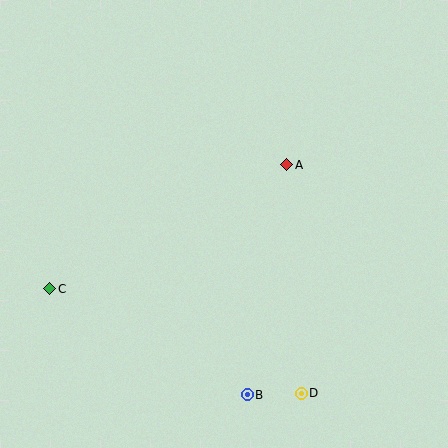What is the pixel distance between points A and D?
The distance between A and D is 229 pixels.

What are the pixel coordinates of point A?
Point A is at (287, 165).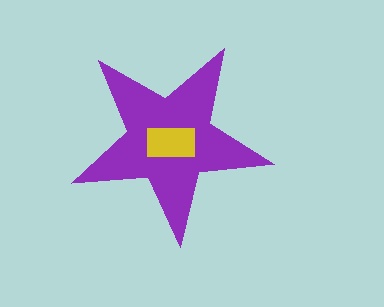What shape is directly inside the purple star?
The yellow rectangle.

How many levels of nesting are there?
2.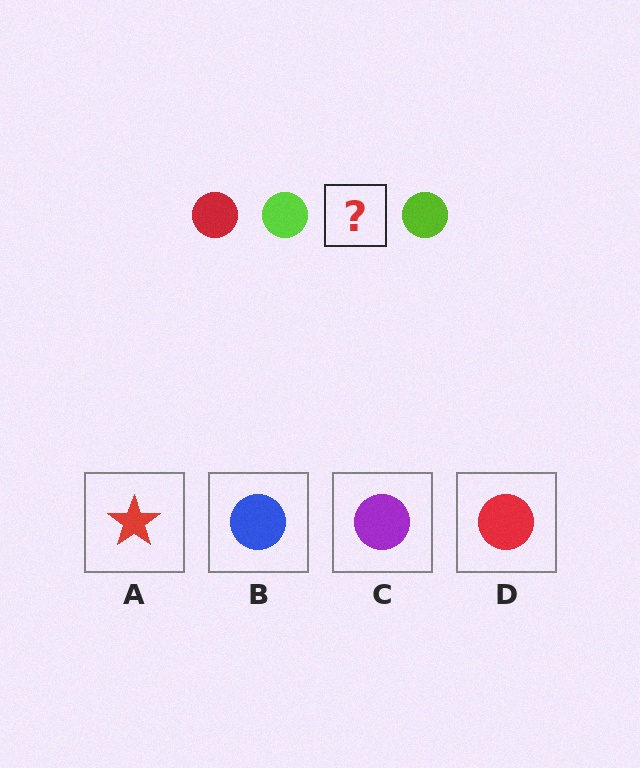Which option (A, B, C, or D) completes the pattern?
D.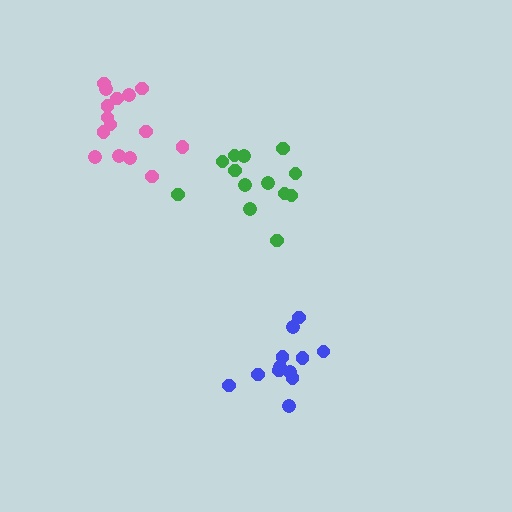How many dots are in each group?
Group 1: 12 dots, Group 2: 13 dots, Group 3: 15 dots (40 total).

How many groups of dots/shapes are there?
There are 3 groups.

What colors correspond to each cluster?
The clusters are colored: blue, green, pink.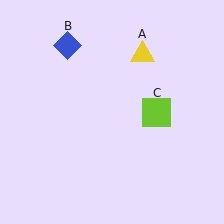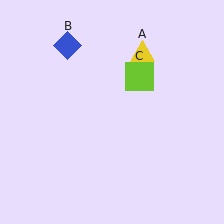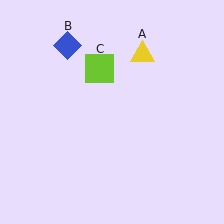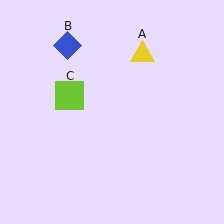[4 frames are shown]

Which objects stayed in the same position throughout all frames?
Yellow triangle (object A) and blue diamond (object B) remained stationary.